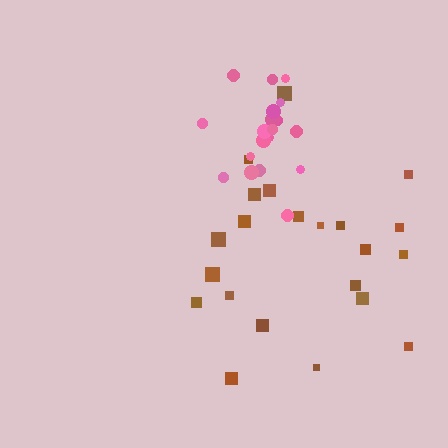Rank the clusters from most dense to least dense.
pink, brown.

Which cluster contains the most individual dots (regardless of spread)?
Brown (22).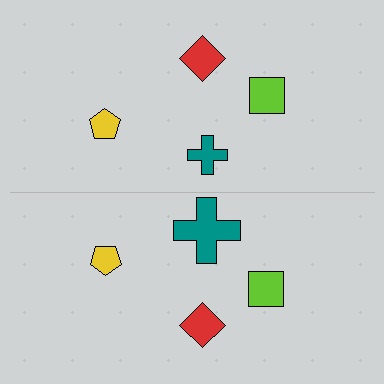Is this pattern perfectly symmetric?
No, the pattern is not perfectly symmetric. The teal cross on the bottom side has a different size than its mirror counterpart.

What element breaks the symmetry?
The teal cross on the bottom side has a different size than its mirror counterpart.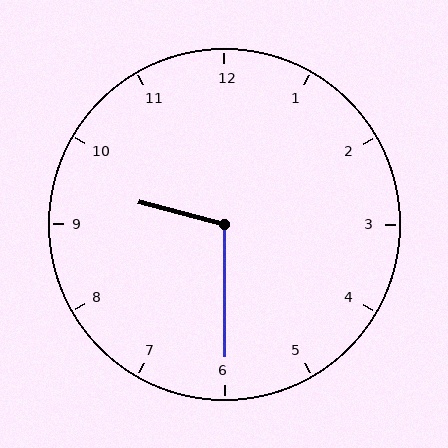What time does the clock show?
9:30.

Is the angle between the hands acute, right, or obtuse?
It is obtuse.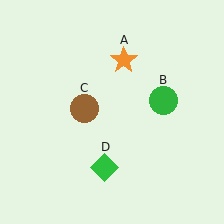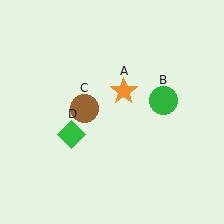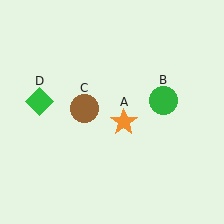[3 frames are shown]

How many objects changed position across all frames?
2 objects changed position: orange star (object A), green diamond (object D).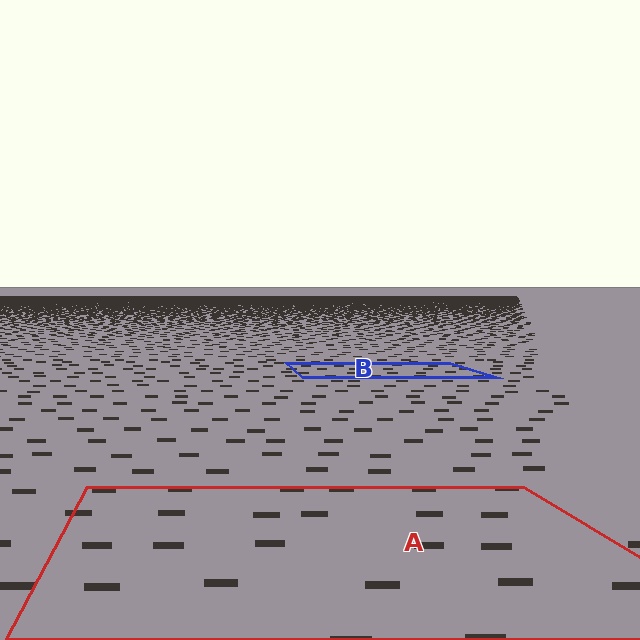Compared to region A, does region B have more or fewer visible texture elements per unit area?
Region B has more texture elements per unit area — they are packed more densely because it is farther away.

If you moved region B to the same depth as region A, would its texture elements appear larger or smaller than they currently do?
They would appear larger. At a closer depth, the same texture elements are projected at a bigger on-screen size.